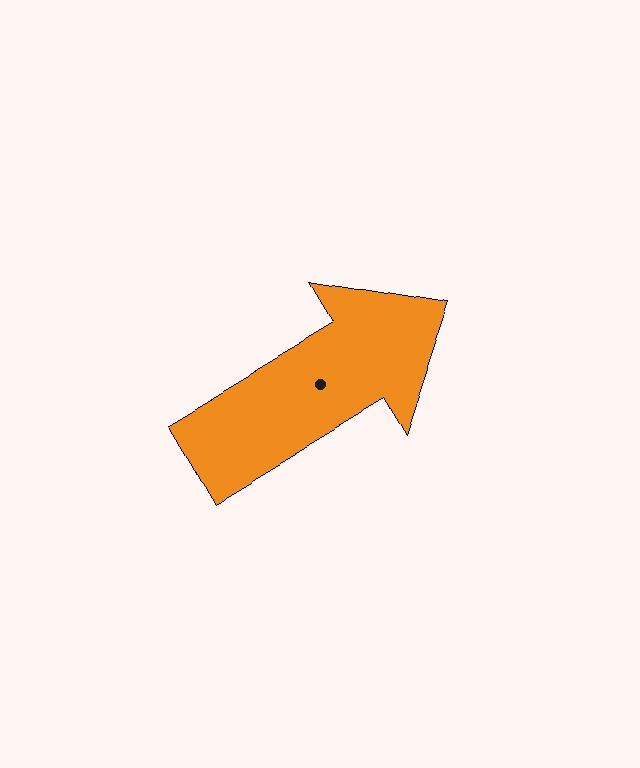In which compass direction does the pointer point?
Northeast.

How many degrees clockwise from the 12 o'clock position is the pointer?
Approximately 59 degrees.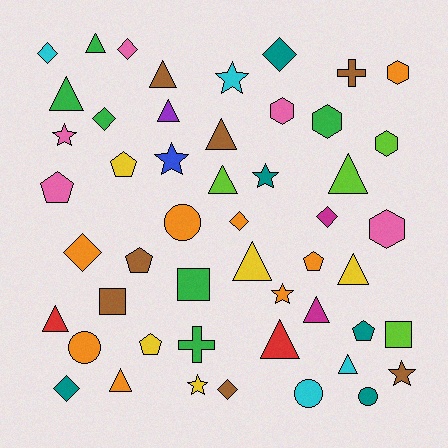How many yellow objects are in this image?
There are 5 yellow objects.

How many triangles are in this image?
There are 14 triangles.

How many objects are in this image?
There are 50 objects.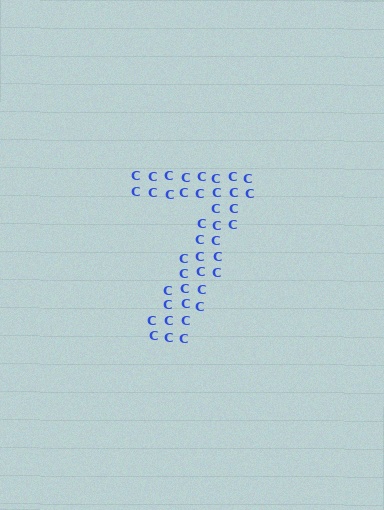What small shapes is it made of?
It is made of small letter C's.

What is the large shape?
The large shape is the digit 7.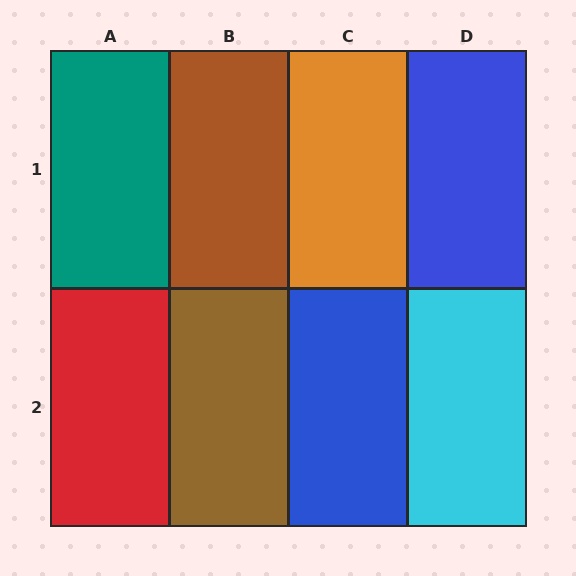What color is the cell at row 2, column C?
Blue.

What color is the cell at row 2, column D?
Cyan.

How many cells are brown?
2 cells are brown.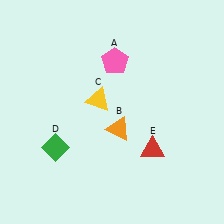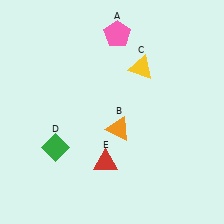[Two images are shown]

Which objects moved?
The objects that moved are: the pink pentagon (A), the yellow triangle (C), the red triangle (E).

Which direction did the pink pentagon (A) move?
The pink pentagon (A) moved up.